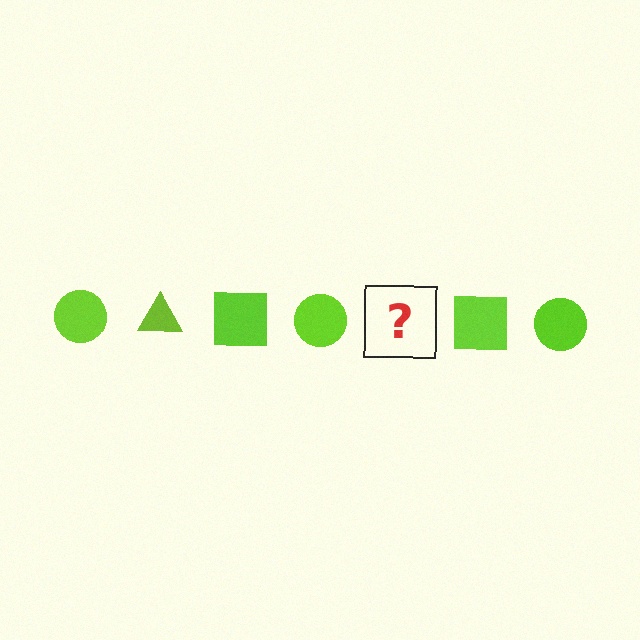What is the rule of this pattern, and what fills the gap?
The rule is that the pattern cycles through circle, triangle, square shapes in lime. The gap should be filled with a lime triangle.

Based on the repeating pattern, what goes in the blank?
The blank should be a lime triangle.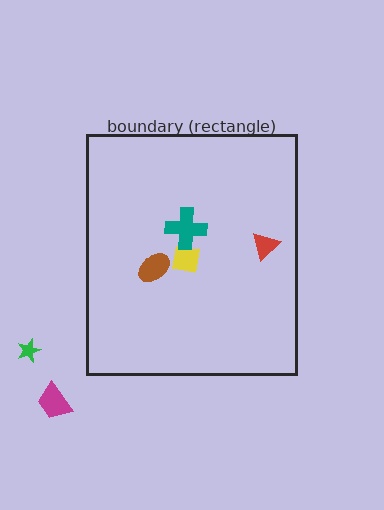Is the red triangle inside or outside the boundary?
Inside.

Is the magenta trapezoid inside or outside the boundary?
Outside.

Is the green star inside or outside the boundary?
Outside.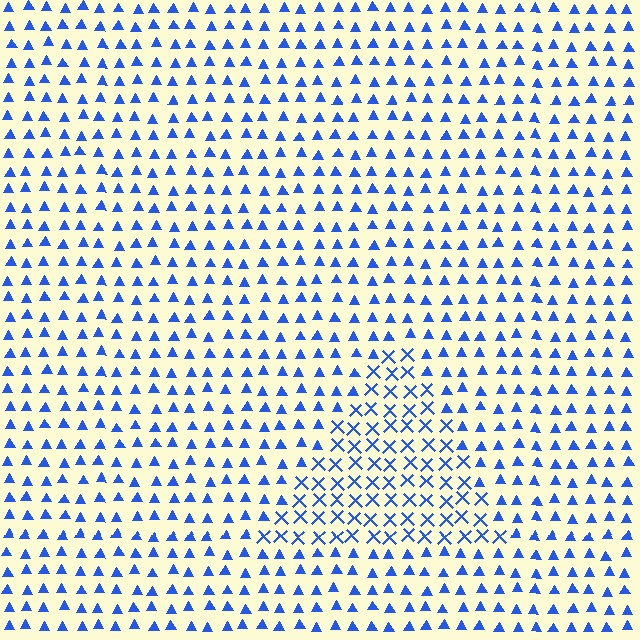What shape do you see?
I see a triangle.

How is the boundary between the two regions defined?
The boundary is defined by a change in element shape: X marks inside vs. triangles outside. All elements share the same color and spacing.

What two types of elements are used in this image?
The image uses X marks inside the triangle region and triangles outside it.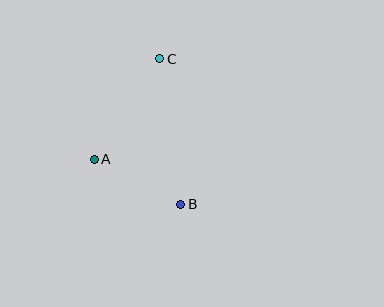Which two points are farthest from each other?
Points B and C are farthest from each other.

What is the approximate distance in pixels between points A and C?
The distance between A and C is approximately 120 pixels.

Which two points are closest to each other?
Points A and B are closest to each other.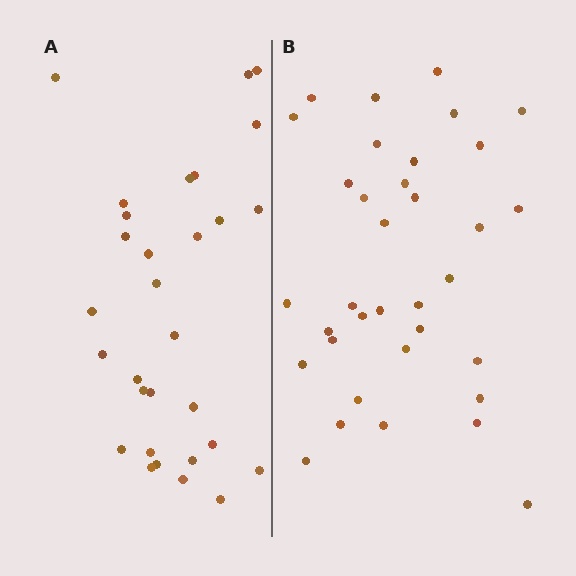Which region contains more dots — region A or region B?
Region B (the right region) has more dots.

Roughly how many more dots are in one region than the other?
Region B has about 5 more dots than region A.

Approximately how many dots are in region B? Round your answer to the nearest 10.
About 40 dots. (The exact count is 35, which rounds to 40.)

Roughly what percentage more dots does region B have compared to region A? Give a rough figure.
About 15% more.